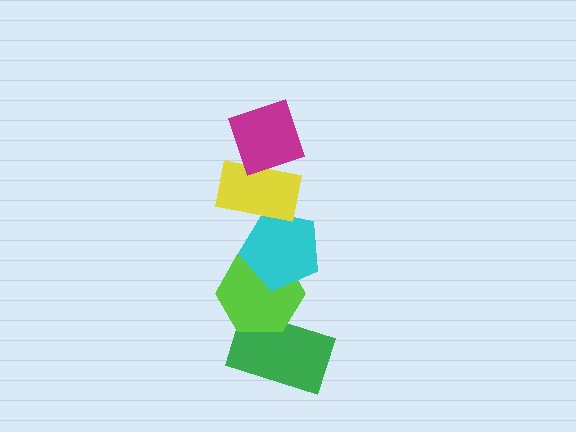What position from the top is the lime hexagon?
The lime hexagon is 4th from the top.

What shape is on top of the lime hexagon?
The cyan pentagon is on top of the lime hexagon.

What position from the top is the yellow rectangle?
The yellow rectangle is 2nd from the top.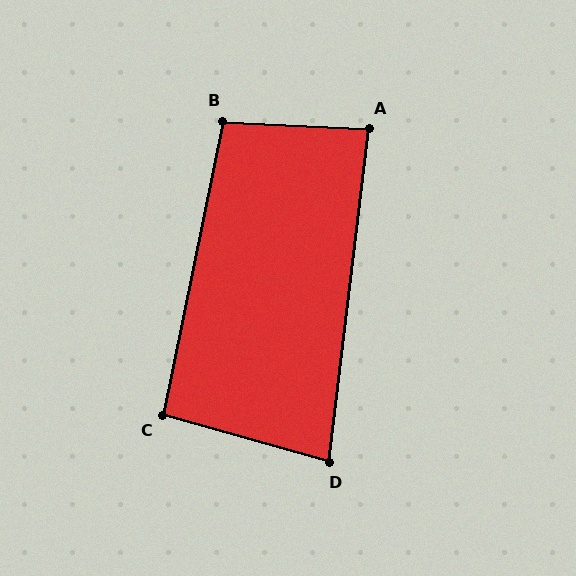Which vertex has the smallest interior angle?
D, at approximately 81 degrees.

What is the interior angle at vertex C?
Approximately 94 degrees (approximately right).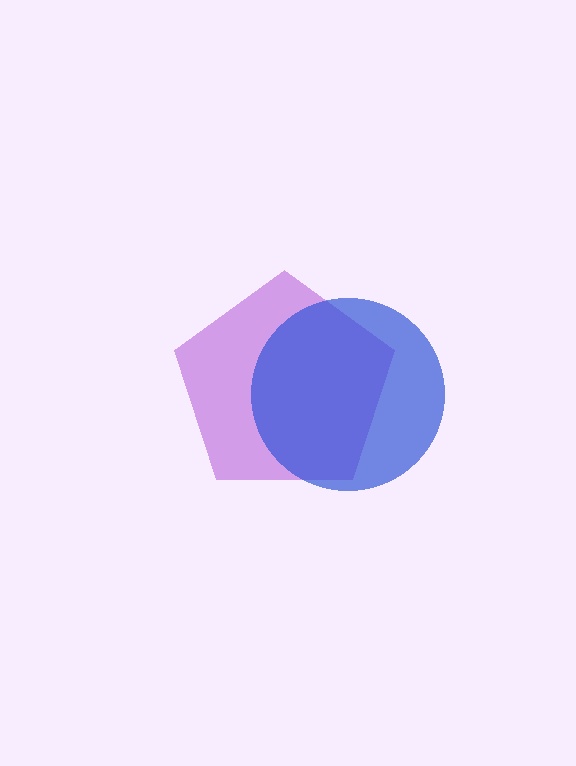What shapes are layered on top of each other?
The layered shapes are: a purple pentagon, a blue circle.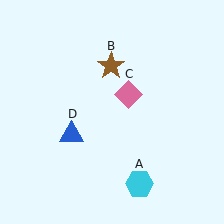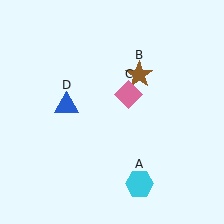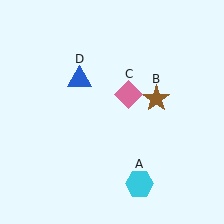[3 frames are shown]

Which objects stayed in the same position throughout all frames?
Cyan hexagon (object A) and pink diamond (object C) remained stationary.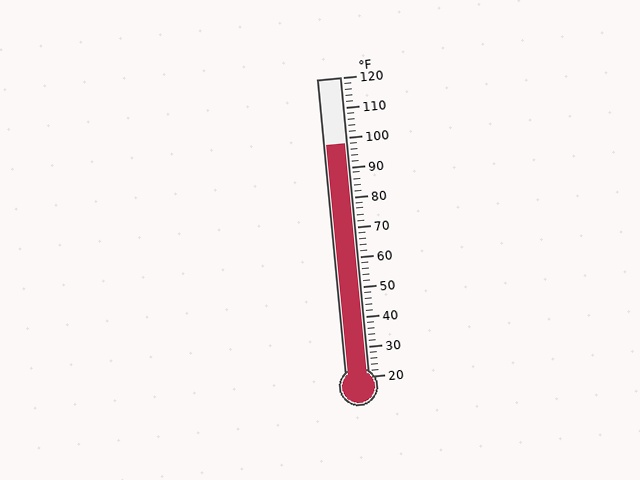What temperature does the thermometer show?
The thermometer shows approximately 98°F.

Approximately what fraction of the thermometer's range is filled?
The thermometer is filled to approximately 80% of its range.